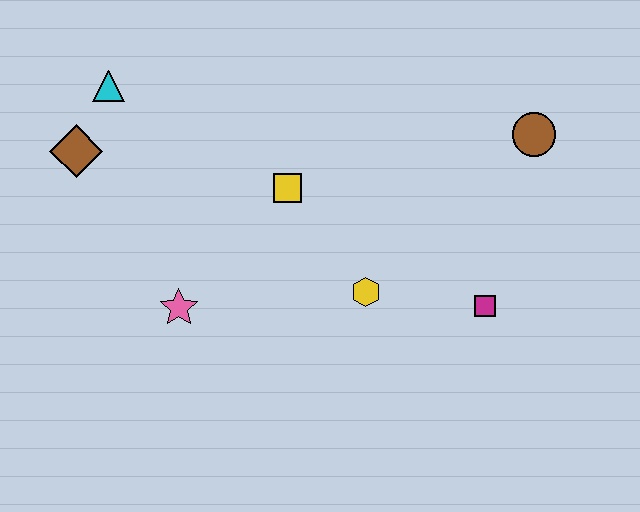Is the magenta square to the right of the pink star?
Yes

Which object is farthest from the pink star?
The brown circle is farthest from the pink star.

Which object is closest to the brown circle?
The magenta square is closest to the brown circle.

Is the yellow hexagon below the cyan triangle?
Yes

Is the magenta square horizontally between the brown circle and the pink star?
Yes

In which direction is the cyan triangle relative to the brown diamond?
The cyan triangle is above the brown diamond.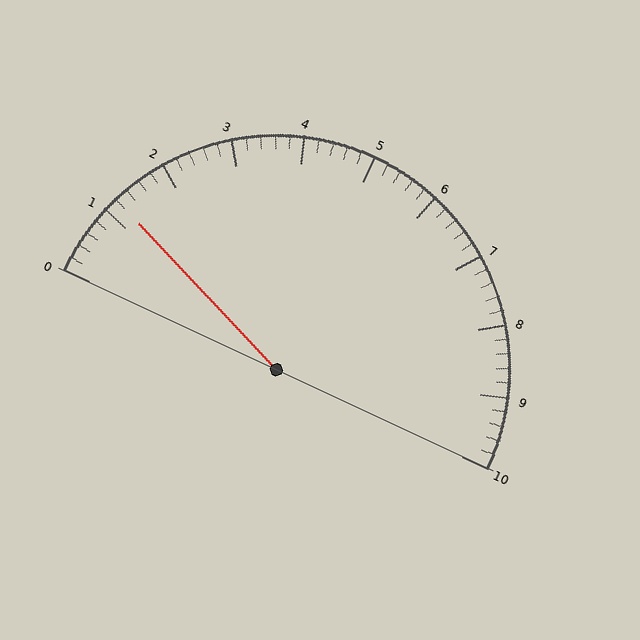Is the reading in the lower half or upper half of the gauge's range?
The reading is in the lower half of the range (0 to 10).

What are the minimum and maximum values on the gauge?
The gauge ranges from 0 to 10.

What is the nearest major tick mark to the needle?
The nearest major tick mark is 1.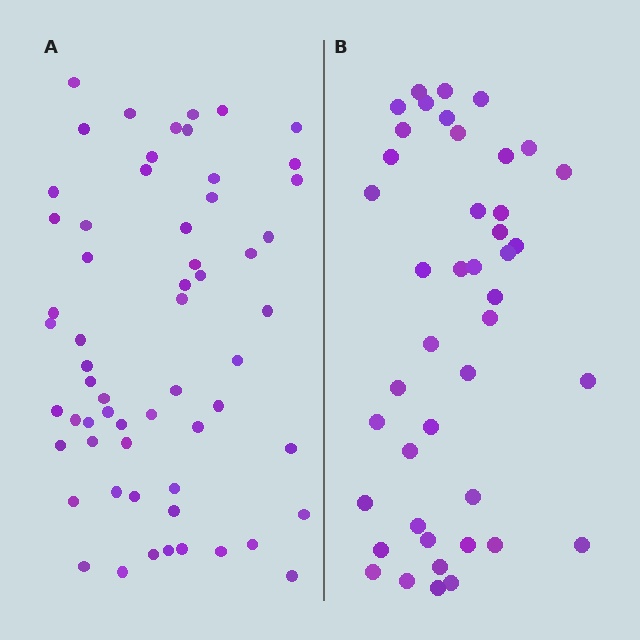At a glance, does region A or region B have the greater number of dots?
Region A (the left region) has more dots.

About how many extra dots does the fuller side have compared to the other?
Region A has approximately 15 more dots than region B.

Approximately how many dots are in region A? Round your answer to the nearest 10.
About 60 dots.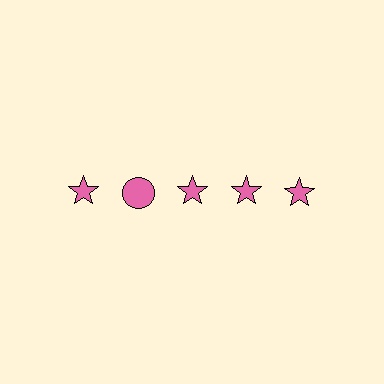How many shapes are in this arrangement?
There are 5 shapes arranged in a grid pattern.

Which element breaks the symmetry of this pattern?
The pink circle in the top row, second from left column breaks the symmetry. All other shapes are pink stars.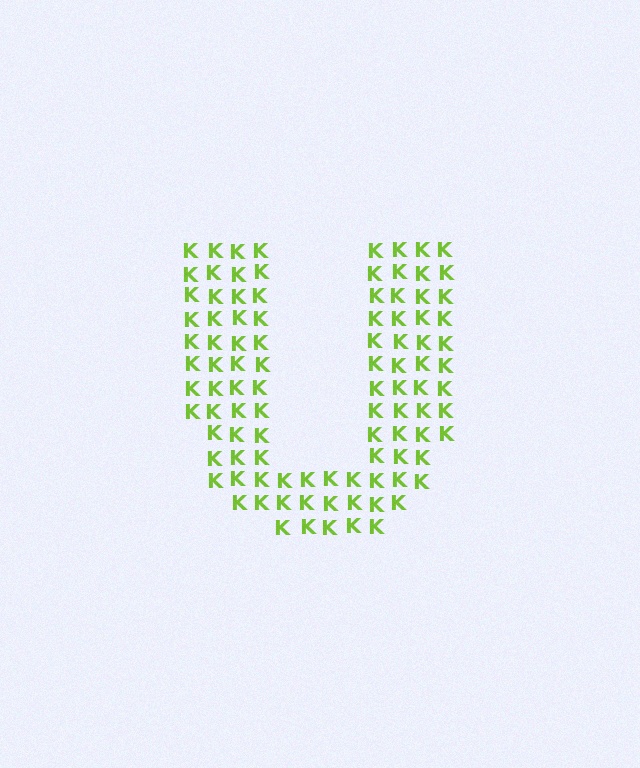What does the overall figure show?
The overall figure shows the letter U.